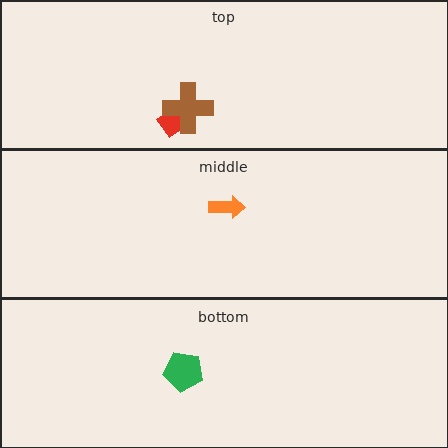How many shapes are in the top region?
2.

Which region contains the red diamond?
The top region.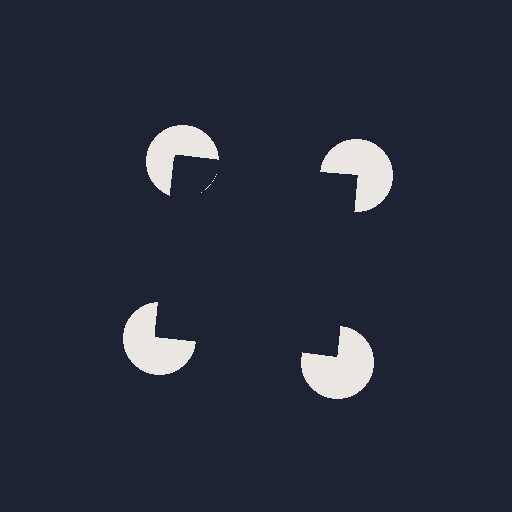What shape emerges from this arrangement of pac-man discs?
An illusory square — its edges are inferred from the aligned wedge cuts in the pac-man discs, not physically drawn.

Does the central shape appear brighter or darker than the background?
It typically appears slightly darker than the background, even though no actual brightness change is drawn.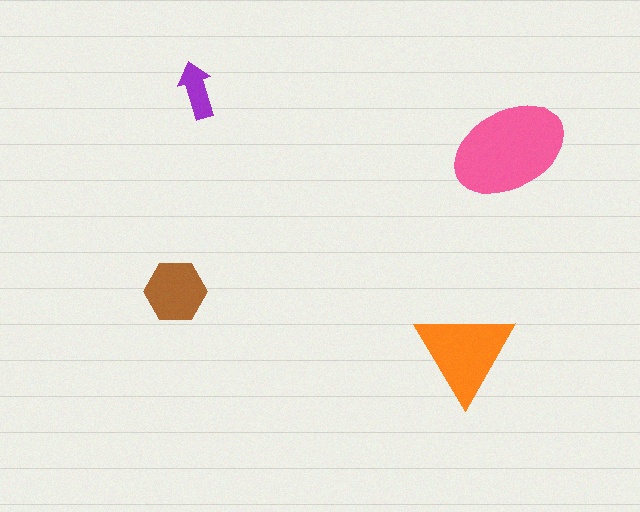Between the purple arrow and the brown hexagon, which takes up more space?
The brown hexagon.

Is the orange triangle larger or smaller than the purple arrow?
Larger.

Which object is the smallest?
The purple arrow.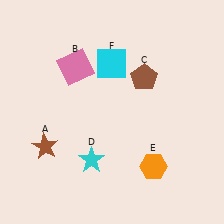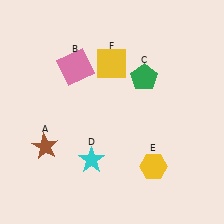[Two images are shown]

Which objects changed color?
C changed from brown to green. E changed from orange to yellow. F changed from cyan to yellow.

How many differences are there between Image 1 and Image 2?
There are 3 differences between the two images.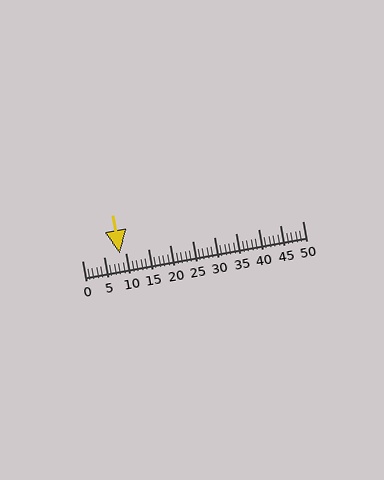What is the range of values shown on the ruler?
The ruler shows values from 0 to 50.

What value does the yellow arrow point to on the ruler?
The yellow arrow points to approximately 9.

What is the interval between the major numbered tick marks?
The major tick marks are spaced 5 units apart.